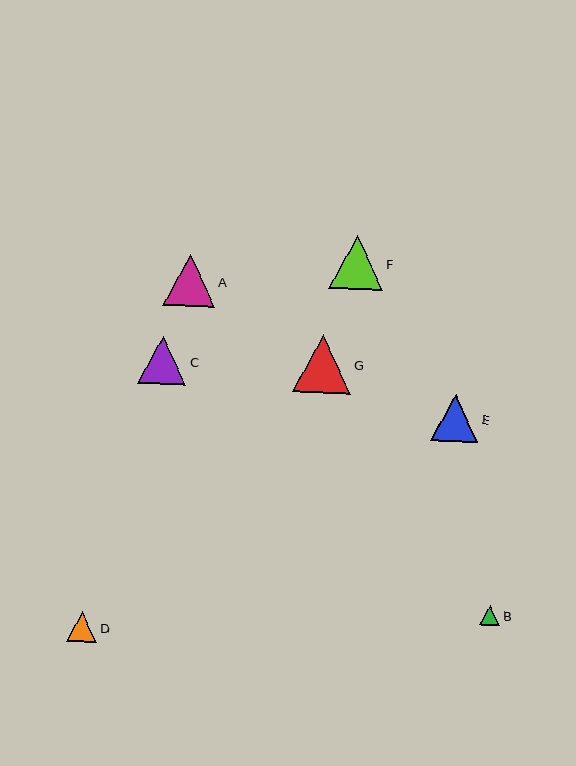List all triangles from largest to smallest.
From largest to smallest: G, F, A, C, E, D, B.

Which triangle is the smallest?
Triangle B is the smallest with a size of approximately 20 pixels.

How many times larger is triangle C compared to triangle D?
Triangle C is approximately 1.6 times the size of triangle D.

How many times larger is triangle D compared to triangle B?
Triangle D is approximately 1.5 times the size of triangle B.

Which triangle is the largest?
Triangle G is the largest with a size of approximately 57 pixels.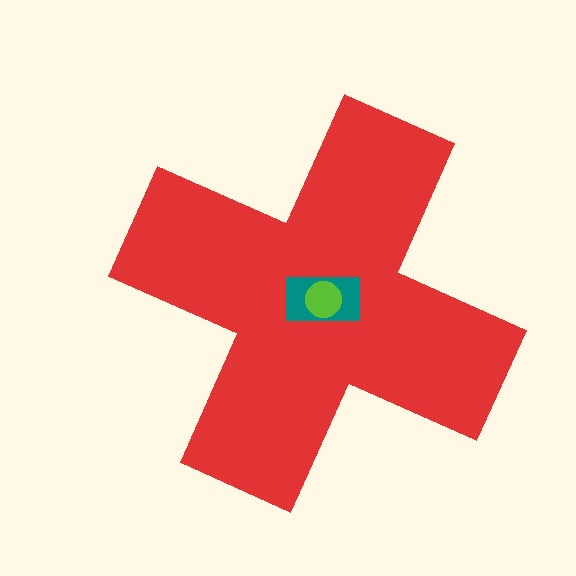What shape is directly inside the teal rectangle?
The lime circle.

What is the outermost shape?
The red cross.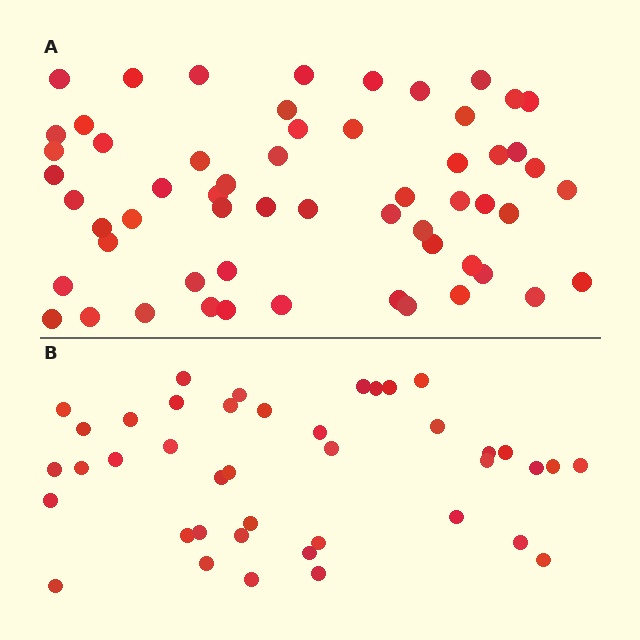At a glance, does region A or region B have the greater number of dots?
Region A (the top region) has more dots.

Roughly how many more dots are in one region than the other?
Region A has approximately 15 more dots than region B.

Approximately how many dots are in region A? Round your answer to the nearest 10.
About 60 dots. (The exact count is 58, which rounds to 60.)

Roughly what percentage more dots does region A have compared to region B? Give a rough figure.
About 40% more.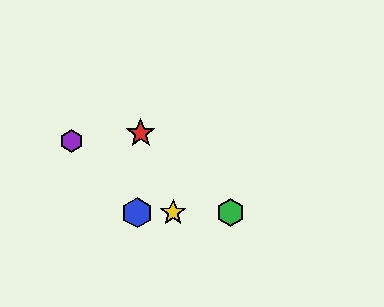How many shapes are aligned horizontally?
3 shapes (the blue hexagon, the green hexagon, the yellow star) are aligned horizontally.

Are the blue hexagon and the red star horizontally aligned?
No, the blue hexagon is at y≈213 and the red star is at y≈133.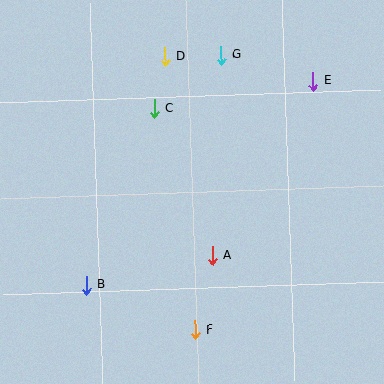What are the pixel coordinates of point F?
Point F is at (195, 330).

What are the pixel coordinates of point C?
Point C is at (155, 109).